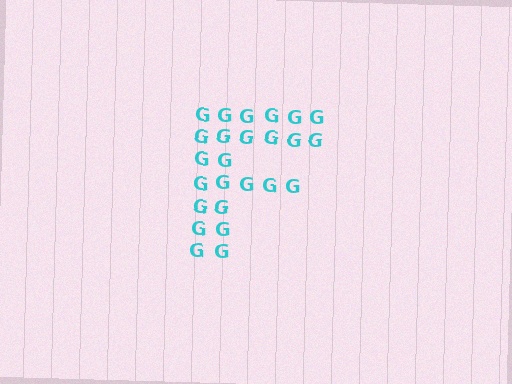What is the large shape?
The large shape is the letter F.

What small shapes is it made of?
It is made of small letter G's.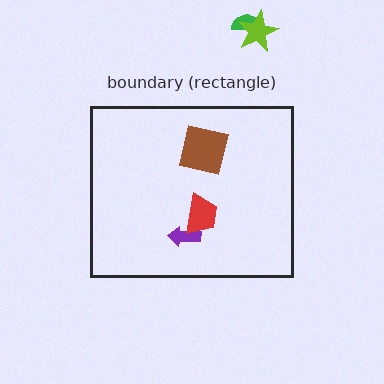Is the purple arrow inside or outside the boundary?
Inside.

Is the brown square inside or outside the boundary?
Inside.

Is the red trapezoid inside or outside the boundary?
Inside.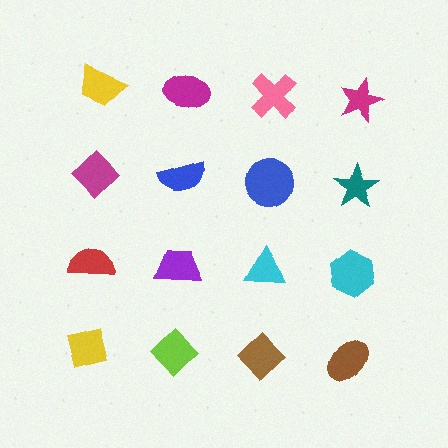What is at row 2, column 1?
A magenta diamond.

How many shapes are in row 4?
4 shapes.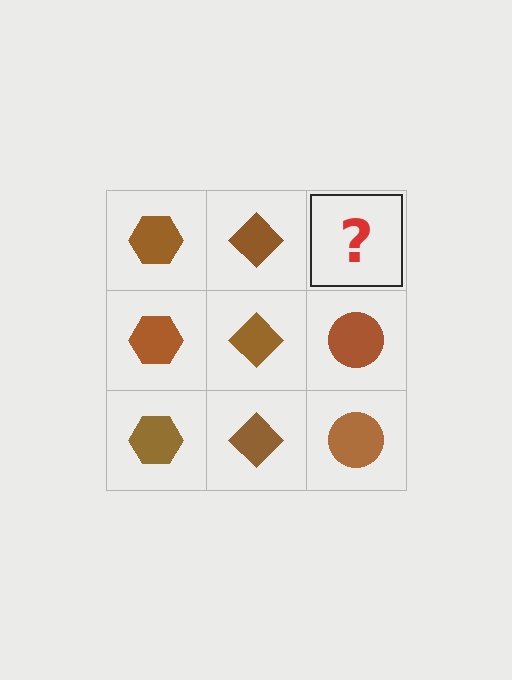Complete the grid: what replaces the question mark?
The question mark should be replaced with a brown circle.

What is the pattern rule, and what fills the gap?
The rule is that each column has a consistent shape. The gap should be filled with a brown circle.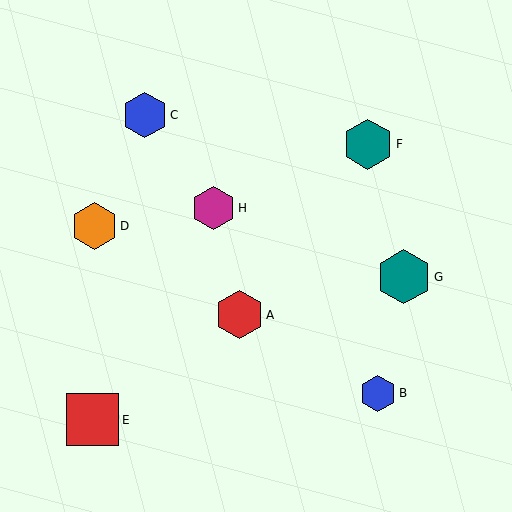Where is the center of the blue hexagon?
The center of the blue hexagon is at (378, 393).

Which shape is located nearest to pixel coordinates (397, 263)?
The teal hexagon (labeled G) at (404, 277) is nearest to that location.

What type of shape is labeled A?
Shape A is a red hexagon.